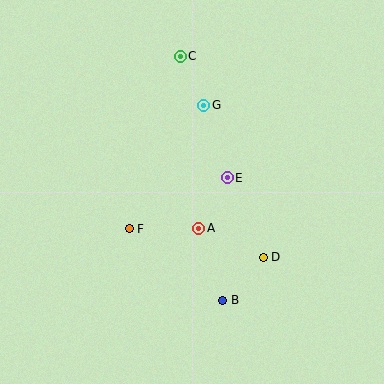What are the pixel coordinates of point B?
Point B is at (223, 300).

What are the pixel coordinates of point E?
Point E is at (227, 178).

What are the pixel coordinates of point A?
Point A is at (199, 228).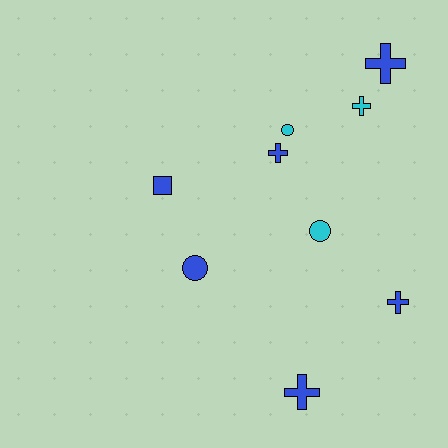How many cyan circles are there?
There are 2 cyan circles.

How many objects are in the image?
There are 9 objects.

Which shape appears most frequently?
Cross, with 5 objects.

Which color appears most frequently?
Blue, with 6 objects.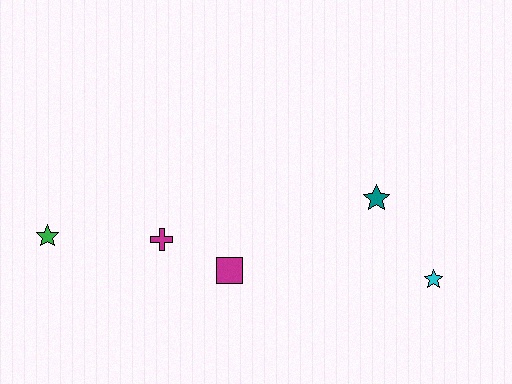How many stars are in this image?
There are 3 stars.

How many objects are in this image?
There are 5 objects.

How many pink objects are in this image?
There are no pink objects.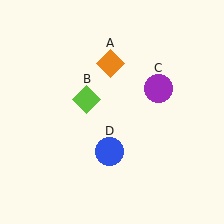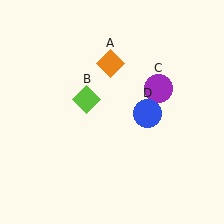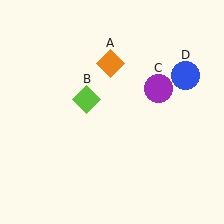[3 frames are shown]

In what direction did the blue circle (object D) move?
The blue circle (object D) moved up and to the right.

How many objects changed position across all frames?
1 object changed position: blue circle (object D).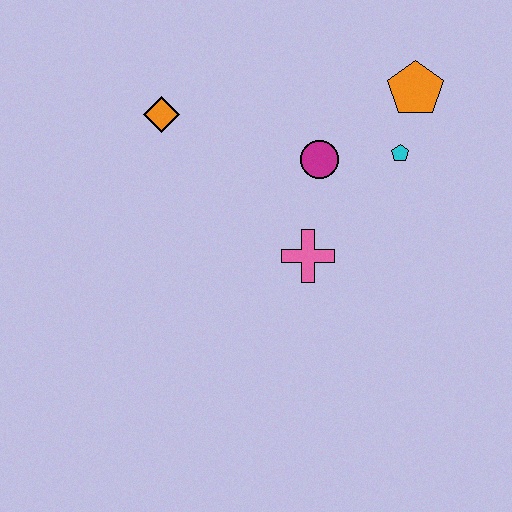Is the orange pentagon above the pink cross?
Yes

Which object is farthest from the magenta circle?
The orange diamond is farthest from the magenta circle.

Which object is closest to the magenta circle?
The cyan pentagon is closest to the magenta circle.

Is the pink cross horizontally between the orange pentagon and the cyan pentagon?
No